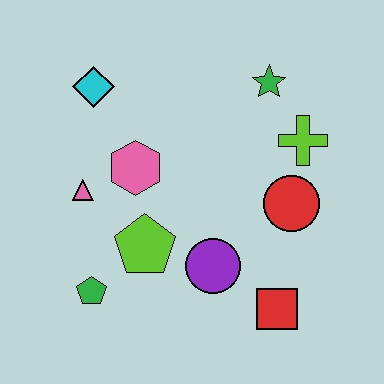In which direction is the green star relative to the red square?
The green star is above the red square.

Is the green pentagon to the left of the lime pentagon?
Yes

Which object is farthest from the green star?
The green pentagon is farthest from the green star.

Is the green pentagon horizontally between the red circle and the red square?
No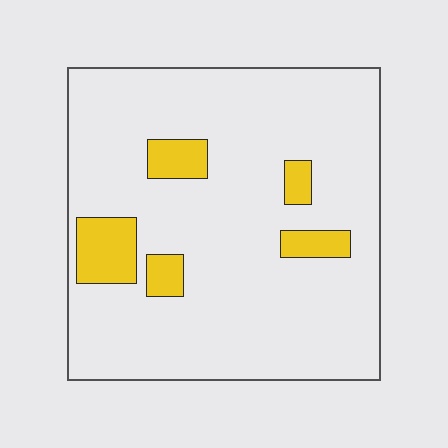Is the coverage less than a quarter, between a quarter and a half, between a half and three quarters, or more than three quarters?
Less than a quarter.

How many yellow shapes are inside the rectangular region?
5.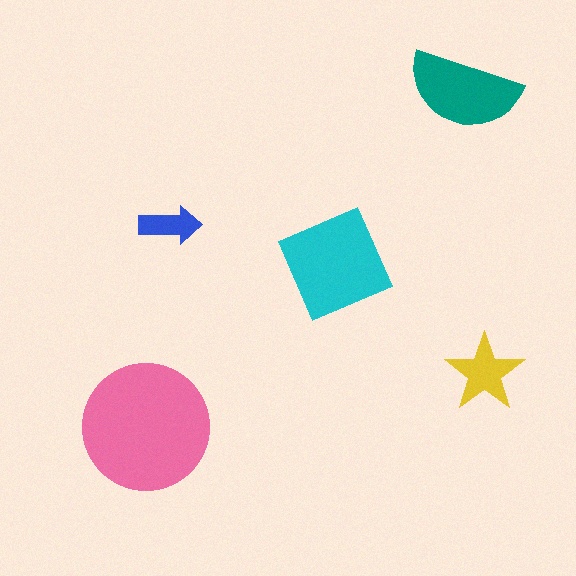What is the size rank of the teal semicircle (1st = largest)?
3rd.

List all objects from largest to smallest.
The pink circle, the cyan square, the teal semicircle, the yellow star, the blue arrow.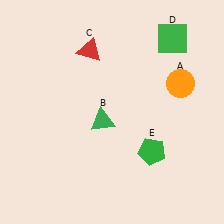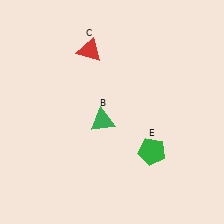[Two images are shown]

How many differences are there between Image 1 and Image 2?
There are 2 differences between the two images.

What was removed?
The orange circle (A), the green square (D) were removed in Image 2.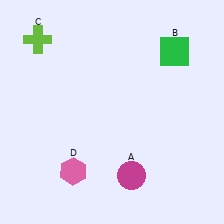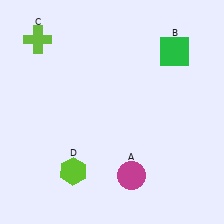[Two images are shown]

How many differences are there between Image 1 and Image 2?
There is 1 difference between the two images.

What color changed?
The hexagon (D) changed from pink in Image 1 to lime in Image 2.